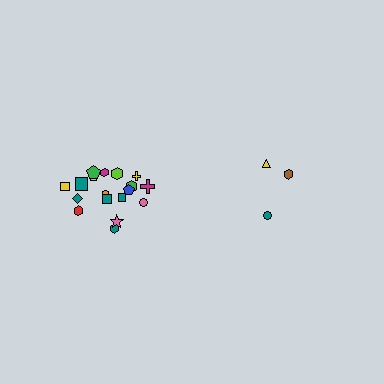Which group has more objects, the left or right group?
The left group.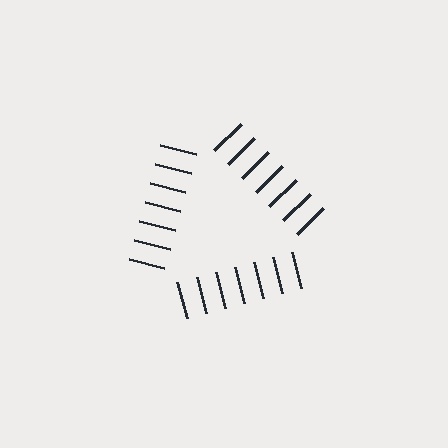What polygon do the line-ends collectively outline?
An illusory triangle — the line segments terminate on its edges but no continuous stroke is drawn.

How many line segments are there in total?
21 — 7 along each of the 3 edges.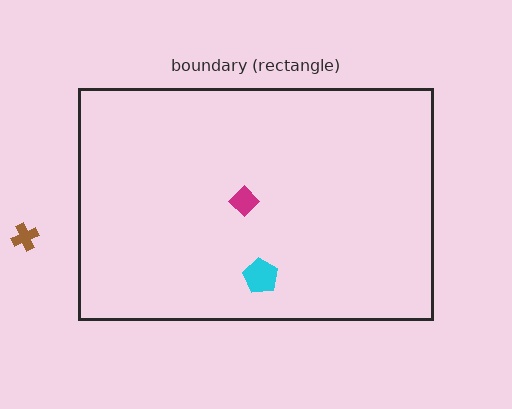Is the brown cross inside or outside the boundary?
Outside.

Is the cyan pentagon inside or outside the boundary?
Inside.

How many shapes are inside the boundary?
2 inside, 1 outside.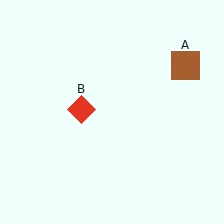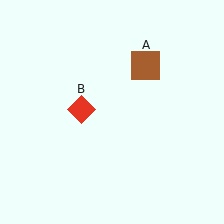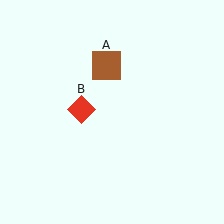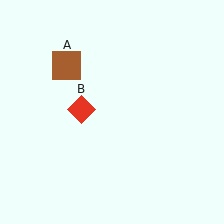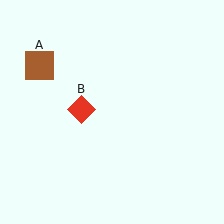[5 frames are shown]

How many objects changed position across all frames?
1 object changed position: brown square (object A).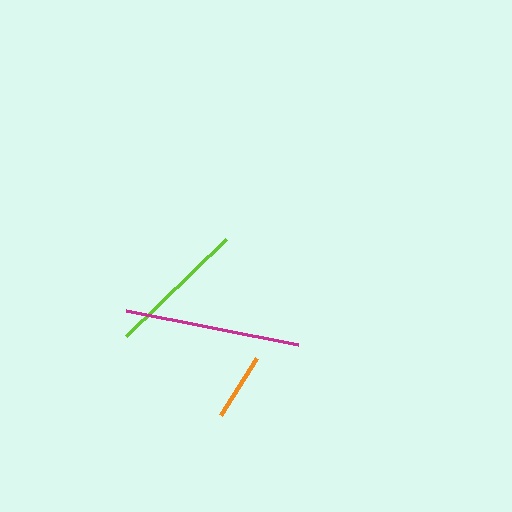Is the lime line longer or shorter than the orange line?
The lime line is longer than the orange line.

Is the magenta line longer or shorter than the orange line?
The magenta line is longer than the orange line.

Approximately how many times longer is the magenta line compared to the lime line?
The magenta line is approximately 1.3 times the length of the lime line.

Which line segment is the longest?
The magenta line is the longest at approximately 175 pixels.